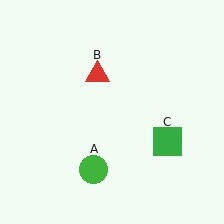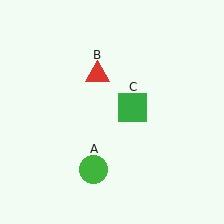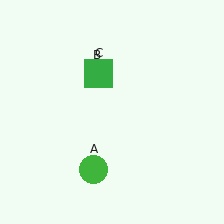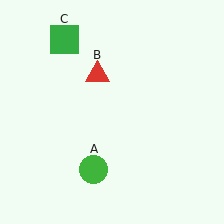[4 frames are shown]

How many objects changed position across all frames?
1 object changed position: green square (object C).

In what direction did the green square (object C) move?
The green square (object C) moved up and to the left.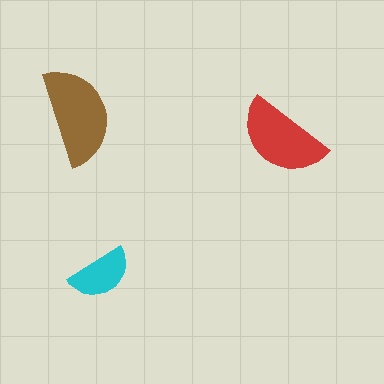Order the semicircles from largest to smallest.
the brown one, the red one, the cyan one.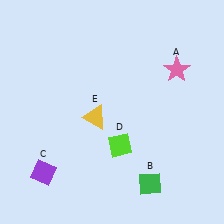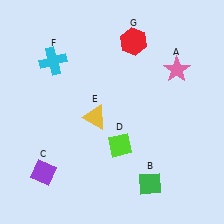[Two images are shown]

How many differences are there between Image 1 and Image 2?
There are 2 differences between the two images.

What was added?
A cyan cross (F), a red hexagon (G) were added in Image 2.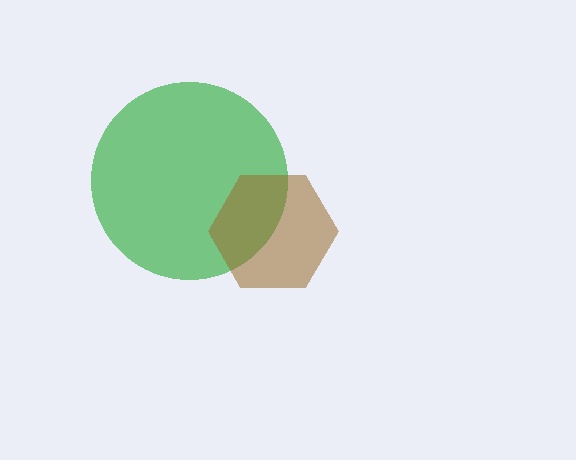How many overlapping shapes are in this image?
There are 2 overlapping shapes in the image.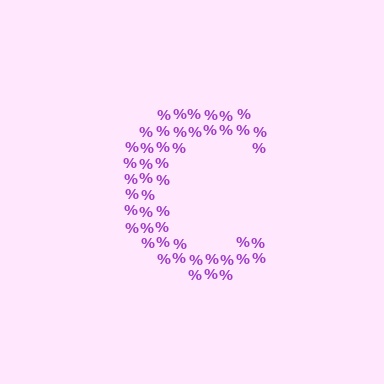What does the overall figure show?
The overall figure shows the letter C.